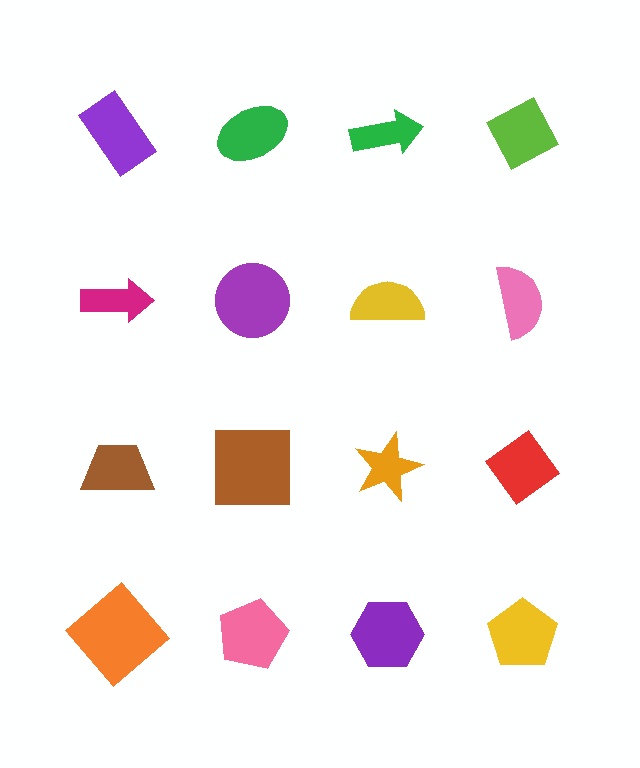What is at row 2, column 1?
A magenta arrow.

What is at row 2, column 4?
A pink semicircle.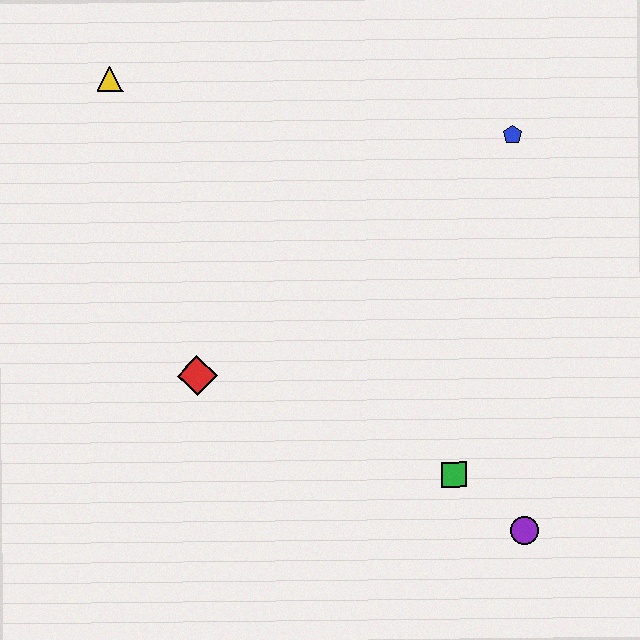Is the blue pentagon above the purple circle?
Yes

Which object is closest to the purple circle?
The green square is closest to the purple circle.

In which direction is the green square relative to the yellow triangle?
The green square is below the yellow triangle.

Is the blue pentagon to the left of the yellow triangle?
No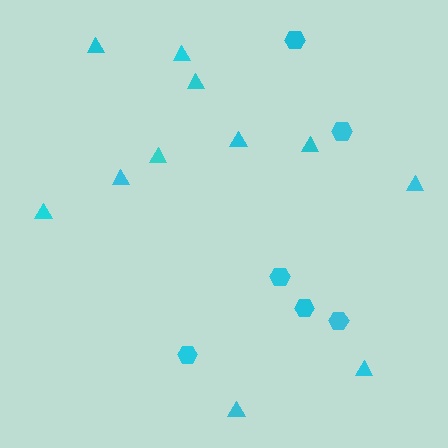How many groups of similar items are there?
There are 2 groups: one group of hexagons (6) and one group of triangles (11).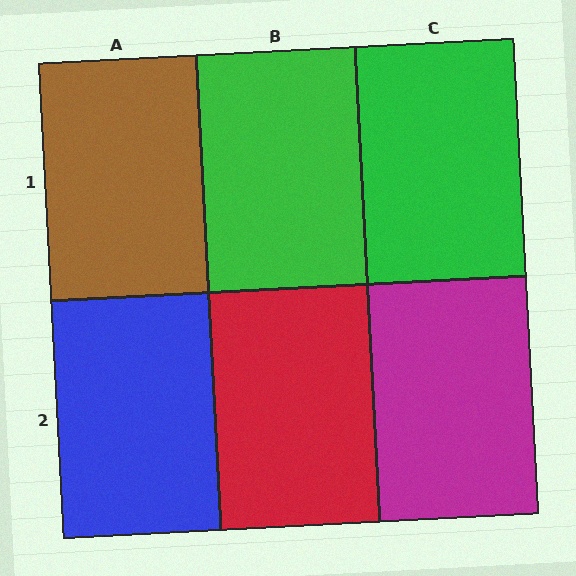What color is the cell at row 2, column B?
Red.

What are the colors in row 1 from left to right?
Brown, green, green.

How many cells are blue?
1 cell is blue.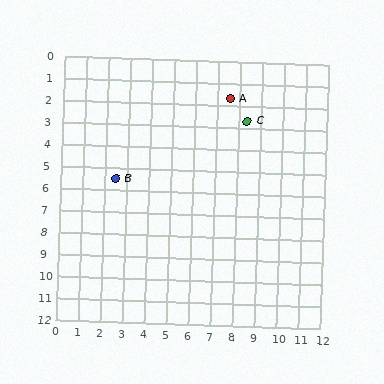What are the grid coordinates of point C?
Point C is at approximately (8.4, 2.7).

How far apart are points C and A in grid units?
Points C and A are about 1.3 grid units apart.